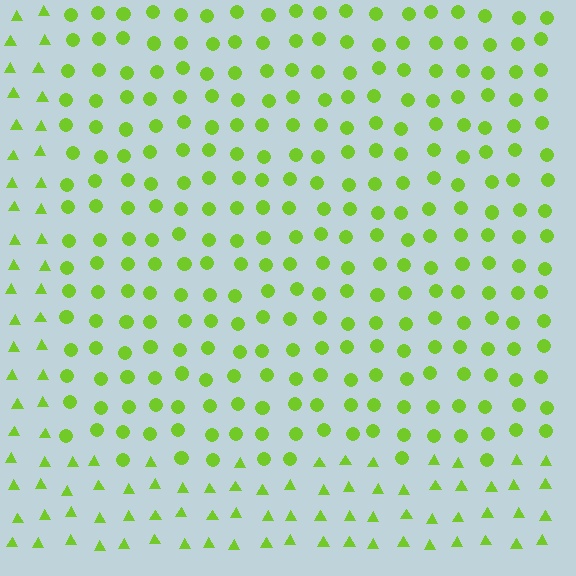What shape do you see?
I see a rectangle.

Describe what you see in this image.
The image is filled with small lime elements arranged in a uniform grid. A rectangle-shaped region contains circles, while the surrounding area contains triangles. The boundary is defined purely by the change in element shape.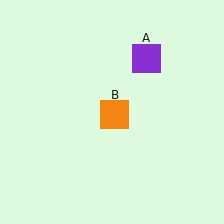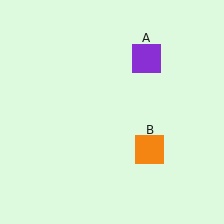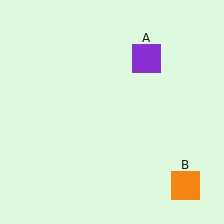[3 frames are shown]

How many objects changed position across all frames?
1 object changed position: orange square (object B).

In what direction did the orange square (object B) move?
The orange square (object B) moved down and to the right.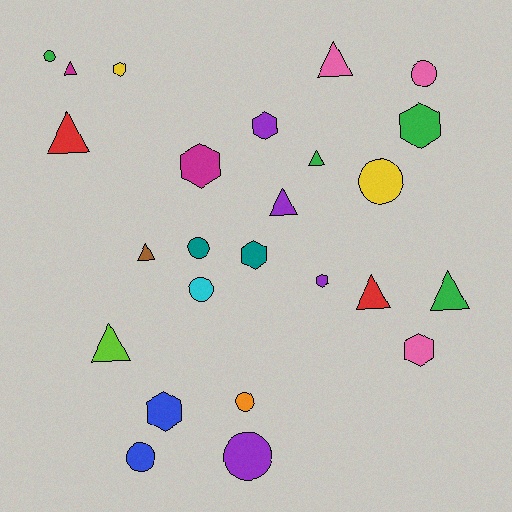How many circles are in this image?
There are 8 circles.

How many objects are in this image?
There are 25 objects.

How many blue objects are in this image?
There are 2 blue objects.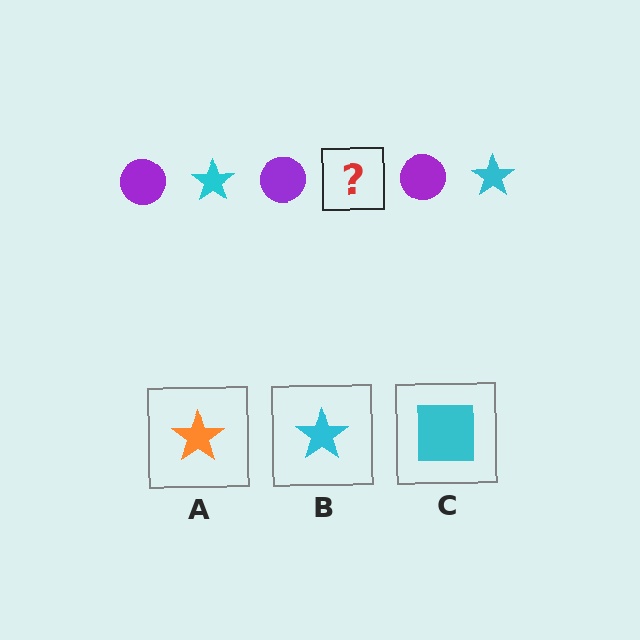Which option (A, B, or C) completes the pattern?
B.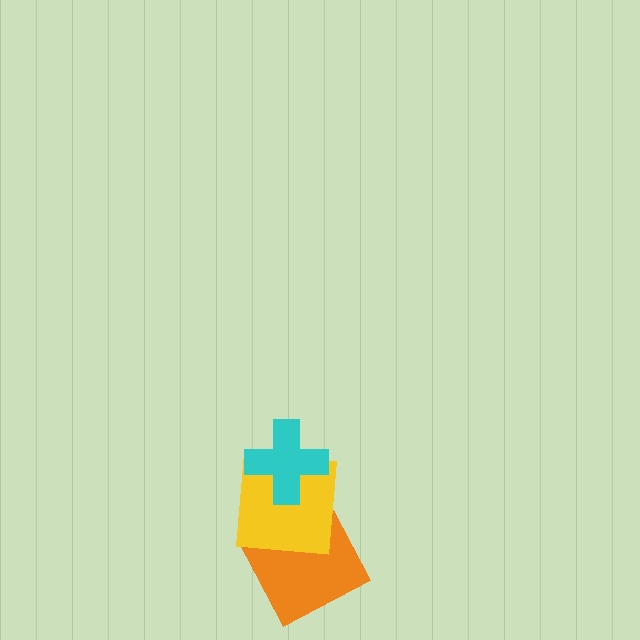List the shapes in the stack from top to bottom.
From top to bottom: the cyan cross, the yellow square, the orange square.